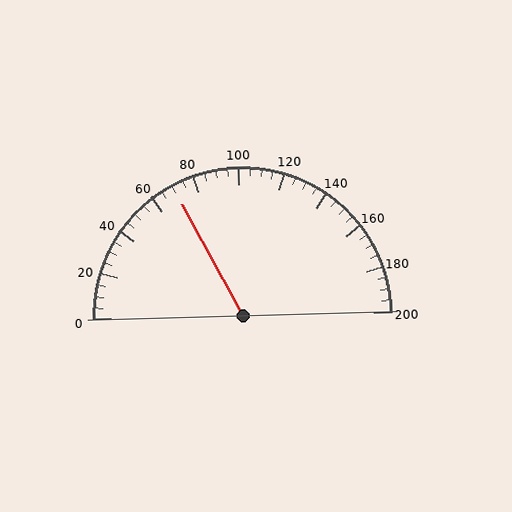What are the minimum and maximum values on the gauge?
The gauge ranges from 0 to 200.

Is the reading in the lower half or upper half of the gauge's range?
The reading is in the lower half of the range (0 to 200).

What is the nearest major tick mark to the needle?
The nearest major tick mark is 80.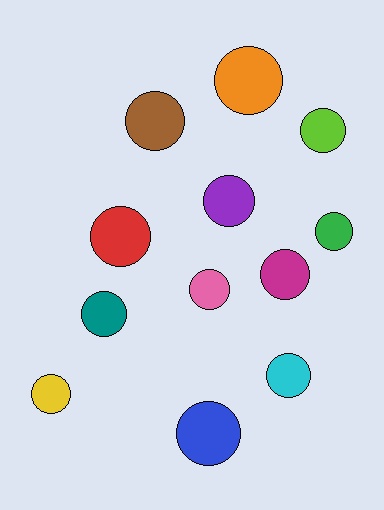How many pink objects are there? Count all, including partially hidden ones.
There is 1 pink object.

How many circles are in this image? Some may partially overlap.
There are 12 circles.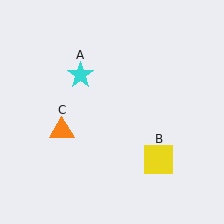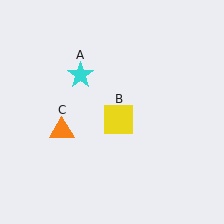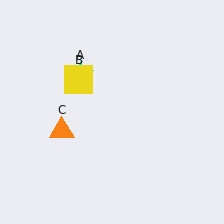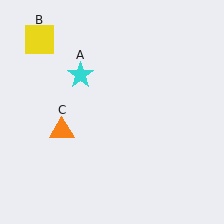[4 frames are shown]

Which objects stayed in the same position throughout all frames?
Cyan star (object A) and orange triangle (object C) remained stationary.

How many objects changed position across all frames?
1 object changed position: yellow square (object B).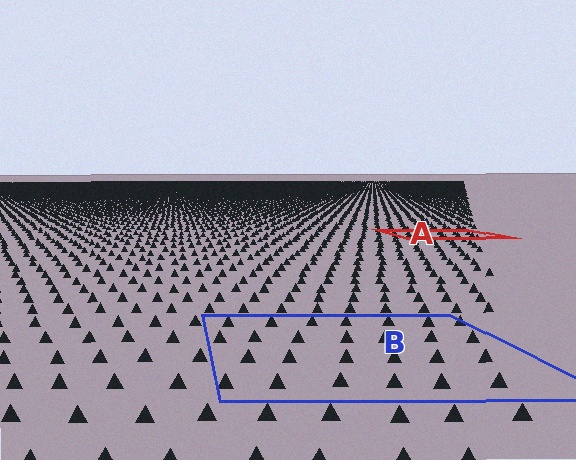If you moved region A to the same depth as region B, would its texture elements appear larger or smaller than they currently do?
They would appear larger. At a closer depth, the same texture elements are projected at a bigger on-screen size.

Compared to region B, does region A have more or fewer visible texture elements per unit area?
Region A has more texture elements per unit area — they are packed more densely because it is farther away.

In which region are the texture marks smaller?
The texture marks are smaller in region A, because it is farther away.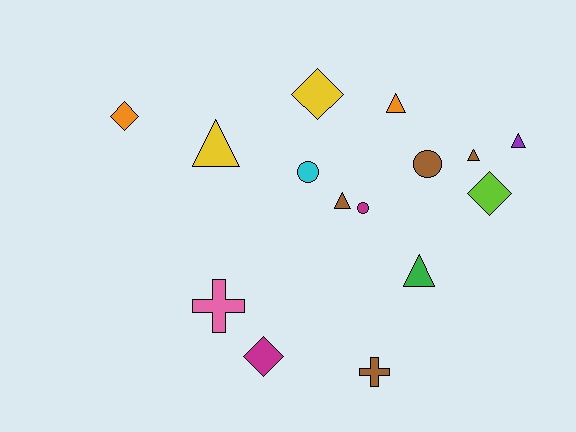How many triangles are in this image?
There are 6 triangles.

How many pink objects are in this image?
There is 1 pink object.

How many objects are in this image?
There are 15 objects.